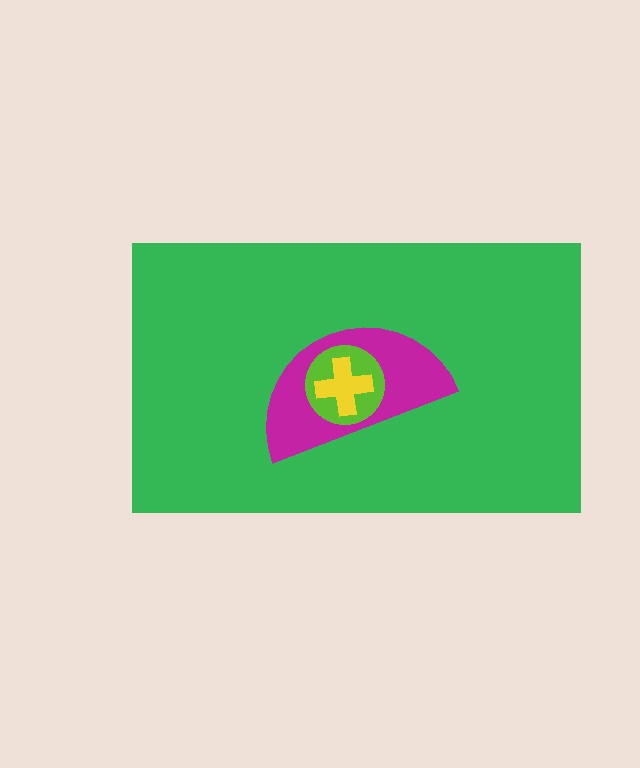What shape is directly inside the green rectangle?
The magenta semicircle.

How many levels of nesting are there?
4.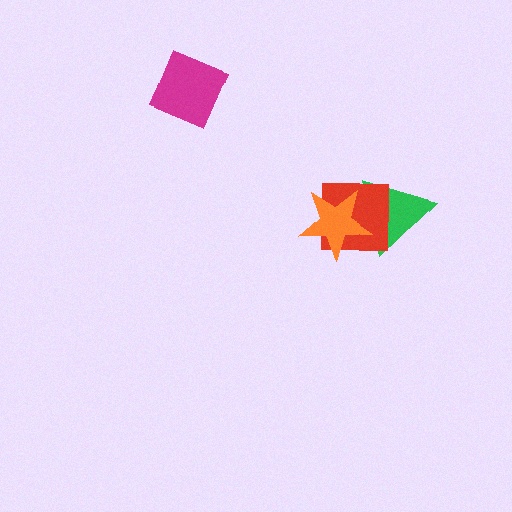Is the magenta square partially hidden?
No, no other shape covers it.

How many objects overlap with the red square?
2 objects overlap with the red square.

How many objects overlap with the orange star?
2 objects overlap with the orange star.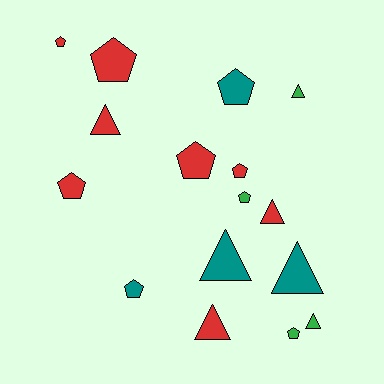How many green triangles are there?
There are 2 green triangles.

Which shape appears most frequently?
Pentagon, with 9 objects.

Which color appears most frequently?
Red, with 8 objects.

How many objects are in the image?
There are 16 objects.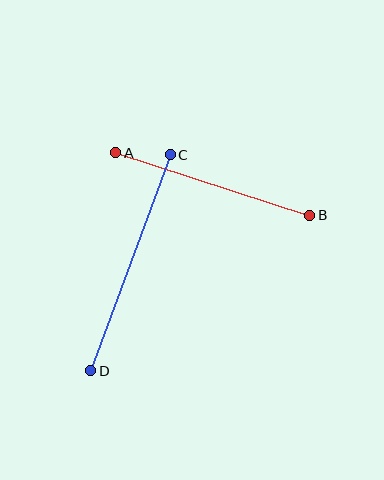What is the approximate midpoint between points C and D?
The midpoint is at approximately (130, 263) pixels.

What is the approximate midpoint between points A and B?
The midpoint is at approximately (213, 184) pixels.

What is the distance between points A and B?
The distance is approximately 204 pixels.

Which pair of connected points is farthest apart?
Points C and D are farthest apart.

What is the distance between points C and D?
The distance is approximately 230 pixels.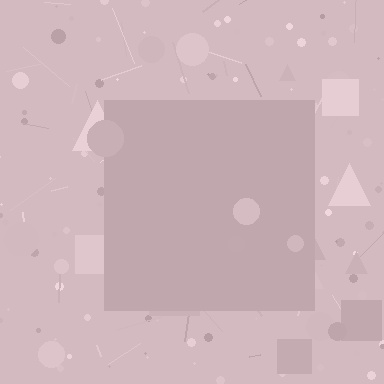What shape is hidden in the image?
A square is hidden in the image.